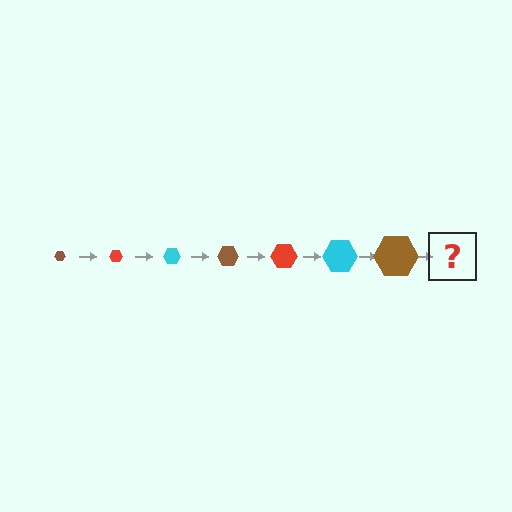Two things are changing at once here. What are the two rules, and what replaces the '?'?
The two rules are that the hexagon grows larger each step and the color cycles through brown, red, and cyan. The '?' should be a red hexagon, larger than the previous one.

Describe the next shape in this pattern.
It should be a red hexagon, larger than the previous one.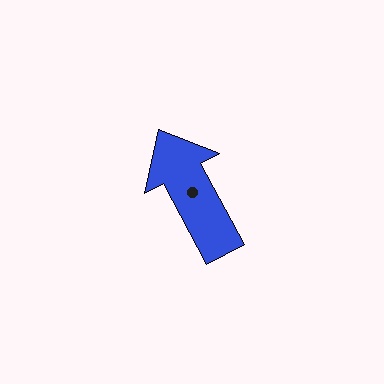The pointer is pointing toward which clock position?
Roughly 11 o'clock.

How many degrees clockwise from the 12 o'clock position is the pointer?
Approximately 332 degrees.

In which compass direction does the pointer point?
Northwest.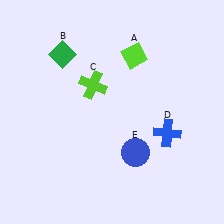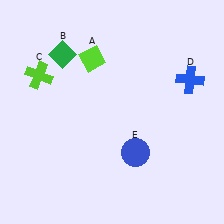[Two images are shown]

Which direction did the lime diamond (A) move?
The lime diamond (A) moved left.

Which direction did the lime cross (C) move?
The lime cross (C) moved left.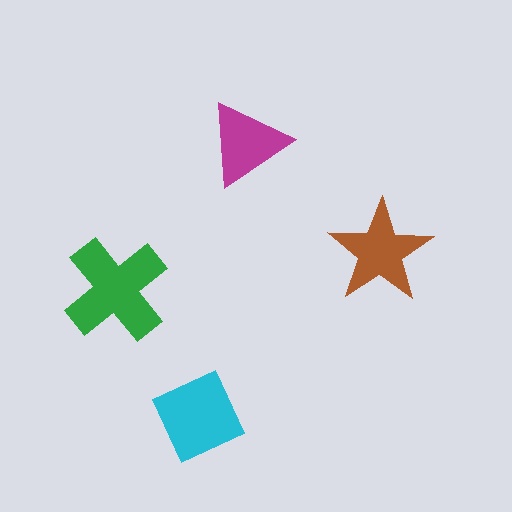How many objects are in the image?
There are 4 objects in the image.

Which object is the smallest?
The magenta triangle.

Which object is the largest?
The green cross.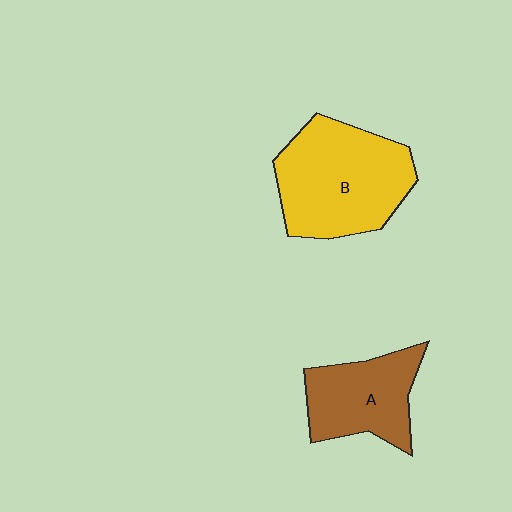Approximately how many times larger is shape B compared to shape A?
Approximately 1.5 times.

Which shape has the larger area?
Shape B (yellow).